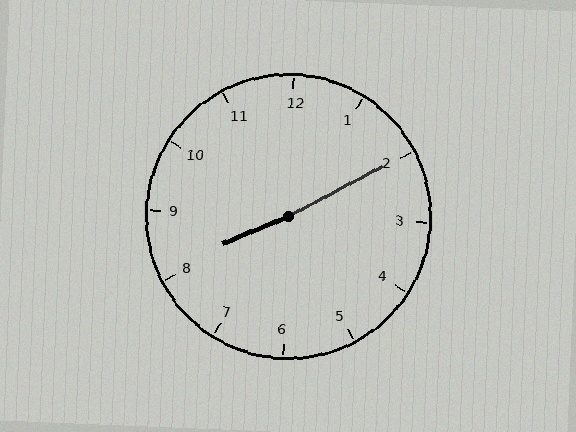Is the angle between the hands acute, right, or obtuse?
It is obtuse.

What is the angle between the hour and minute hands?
Approximately 175 degrees.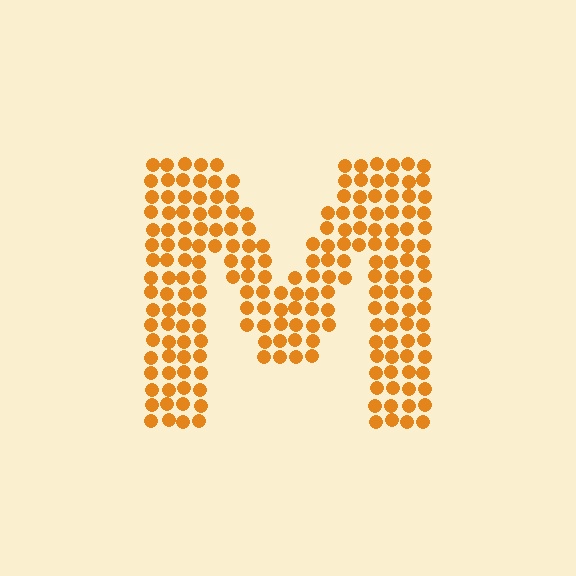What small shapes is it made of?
It is made of small circles.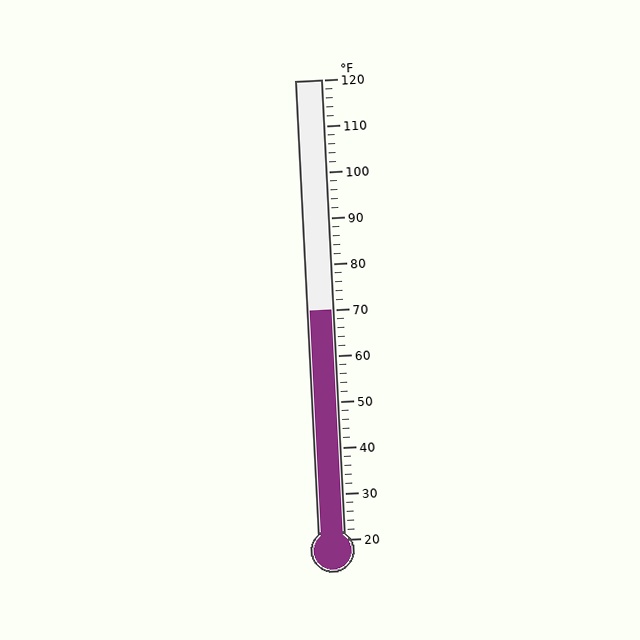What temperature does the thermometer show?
The thermometer shows approximately 70°F.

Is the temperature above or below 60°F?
The temperature is above 60°F.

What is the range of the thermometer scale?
The thermometer scale ranges from 20°F to 120°F.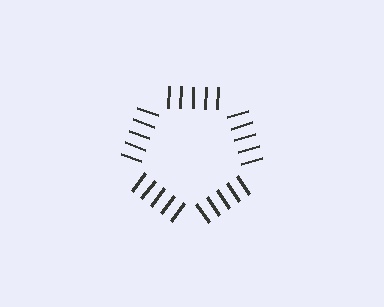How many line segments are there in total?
25 — 5 along each of the 5 edges.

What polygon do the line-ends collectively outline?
An illusory pentagon — the line segments terminate on its edges but no continuous stroke is drawn.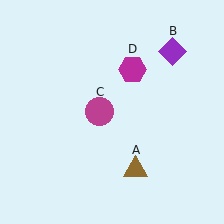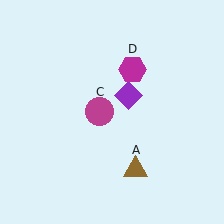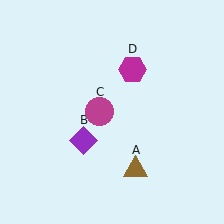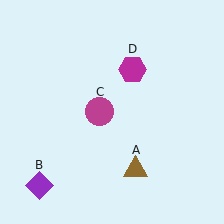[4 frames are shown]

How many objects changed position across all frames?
1 object changed position: purple diamond (object B).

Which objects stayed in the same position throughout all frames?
Brown triangle (object A) and magenta circle (object C) and magenta hexagon (object D) remained stationary.